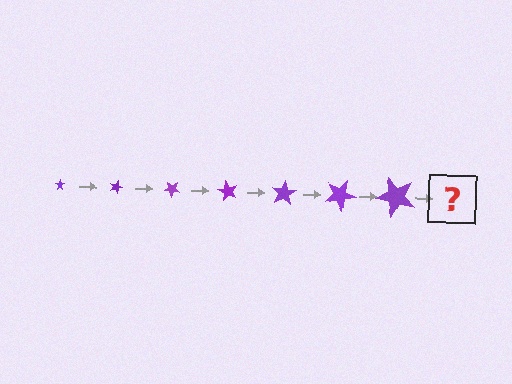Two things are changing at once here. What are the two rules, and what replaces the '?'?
The two rules are that the star grows larger each step and it rotates 20 degrees each step. The '?' should be a star, larger than the previous one and rotated 140 degrees from the start.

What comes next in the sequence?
The next element should be a star, larger than the previous one and rotated 140 degrees from the start.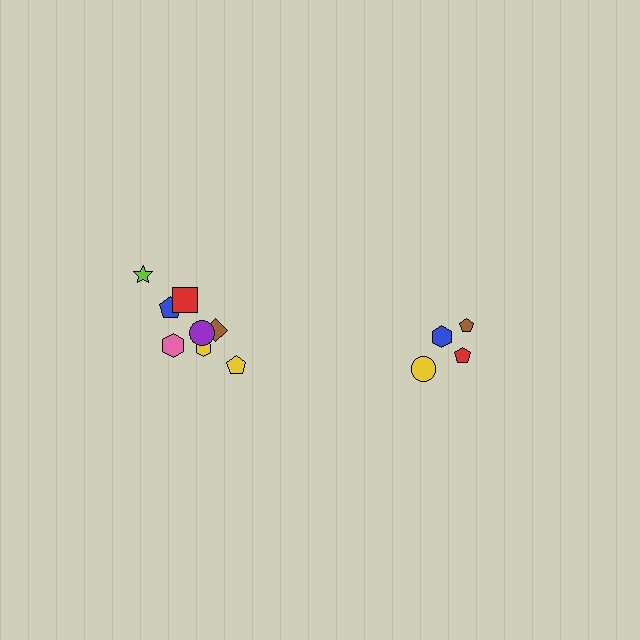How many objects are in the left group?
There are 8 objects.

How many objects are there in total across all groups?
There are 12 objects.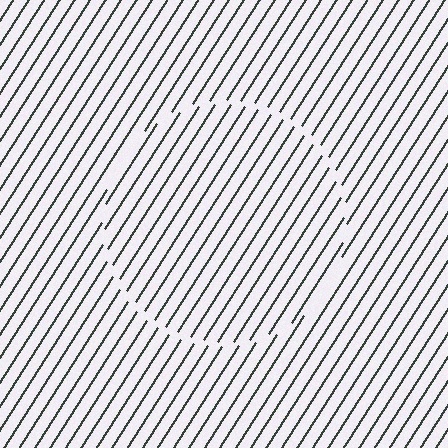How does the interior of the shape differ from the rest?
The interior of the shape contains the same grating, shifted by half a period — the contour is defined by the phase discontinuity where line-ends from the inner and outer gratings abut.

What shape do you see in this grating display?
An illusory circle. The interior of the shape contains the same grating, shifted by half a period — the contour is defined by the phase discontinuity where line-ends from the inner and outer gratings abut.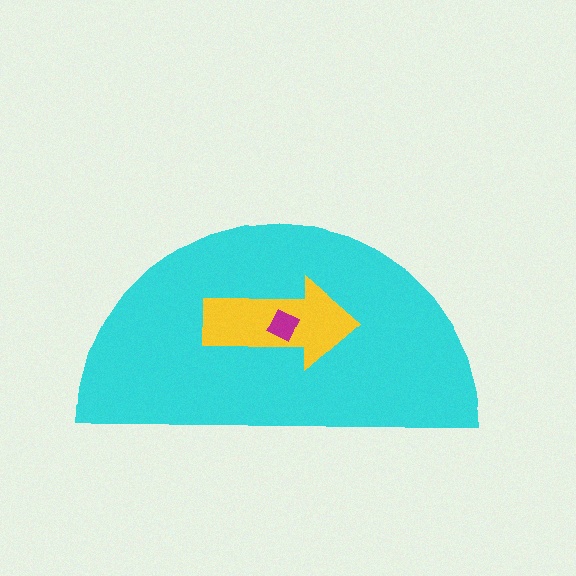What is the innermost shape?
The magenta diamond.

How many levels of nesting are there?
3.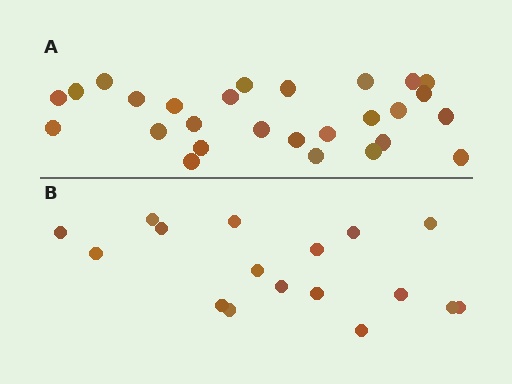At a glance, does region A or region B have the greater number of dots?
Region A (the top region) has more dots.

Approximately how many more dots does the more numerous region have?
Region A has roughly 10 or so more dots than region B.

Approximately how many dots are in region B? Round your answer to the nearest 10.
About 20 dots. (The exact count is 17, which rounds to 20.)